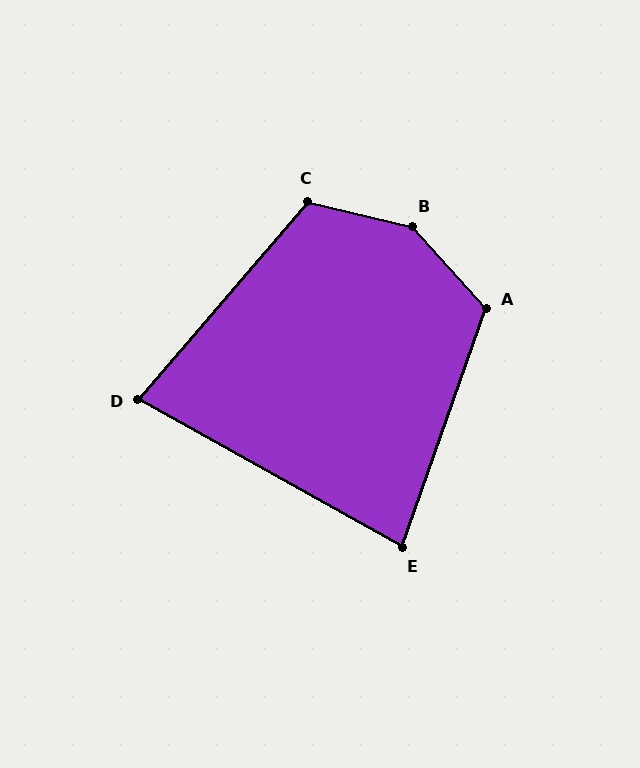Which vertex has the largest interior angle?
B, at approximately 145 degrees.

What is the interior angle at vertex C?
Approximately 117 degrees (obtuse).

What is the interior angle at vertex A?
Approximately 119 degrees (obtuse).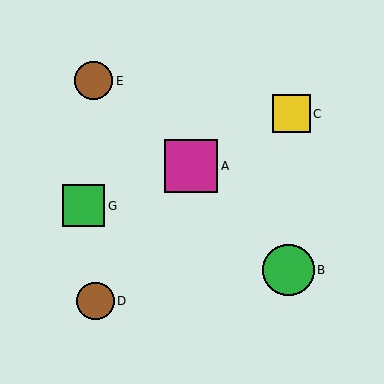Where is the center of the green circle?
The center of the green circle is at (289, 270).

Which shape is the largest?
The magenta square (labeled A) is the largest.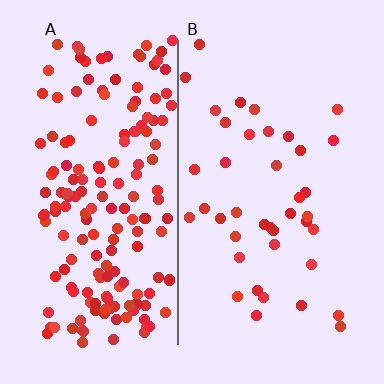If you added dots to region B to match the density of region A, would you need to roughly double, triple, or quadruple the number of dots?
Approximately quadruple.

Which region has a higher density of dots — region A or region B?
A (the left).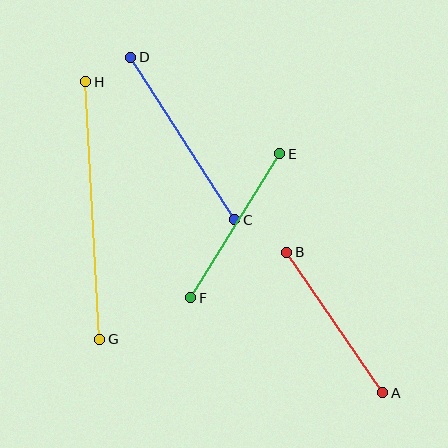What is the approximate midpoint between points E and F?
The midpoint is at approximately (235, 226) pixels.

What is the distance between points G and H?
The distance is approximately 258 pixels.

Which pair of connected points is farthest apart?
Points G and H are farthest apart.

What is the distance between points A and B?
The distance is approximately 170 pixels.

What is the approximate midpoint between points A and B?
The midpoint is at approximately (335, 323) pixels.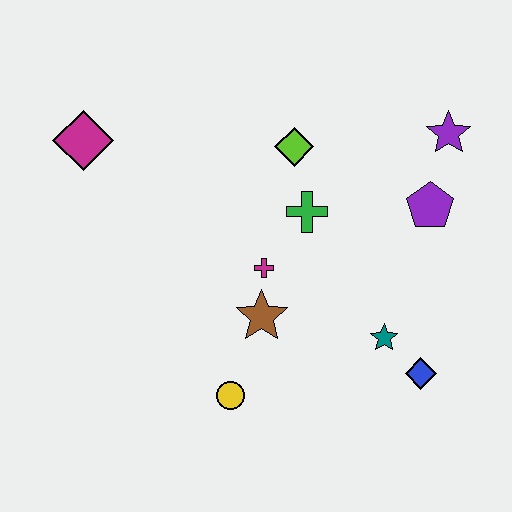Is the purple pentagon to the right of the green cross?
Yes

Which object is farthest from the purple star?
The magenta diamond is farthest from the purple star.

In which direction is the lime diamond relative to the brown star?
The lime diamond is above the brown star.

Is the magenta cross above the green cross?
No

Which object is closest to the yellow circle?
The brown star is closest to the yellow circle.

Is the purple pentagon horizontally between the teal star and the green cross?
No